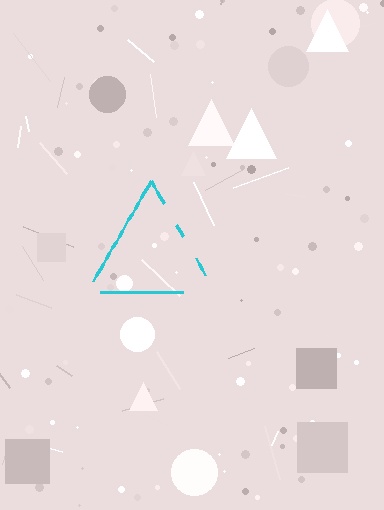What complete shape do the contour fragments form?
The contour fragments form a triangle.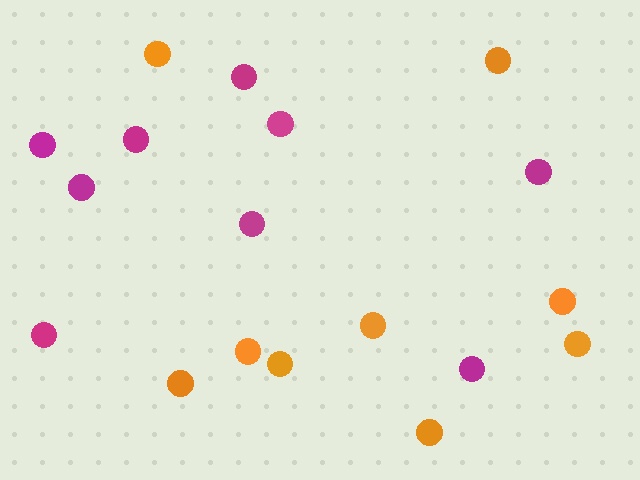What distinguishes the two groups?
There are 2 groups: one group of magenta circles (9) and one group of orange circles (9).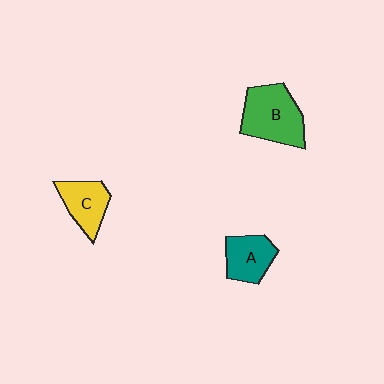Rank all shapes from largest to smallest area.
From largest to smallest: B (green), C (yellow), A (teal).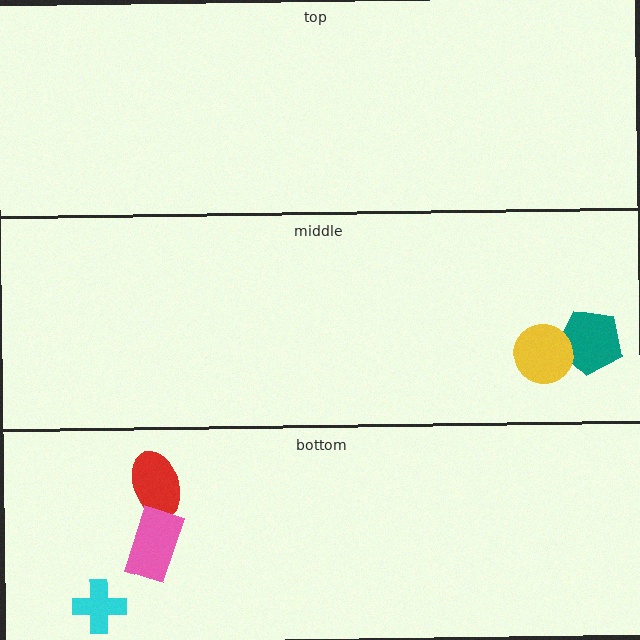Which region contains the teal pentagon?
The middle region.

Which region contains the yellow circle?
The middle region.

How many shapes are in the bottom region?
3.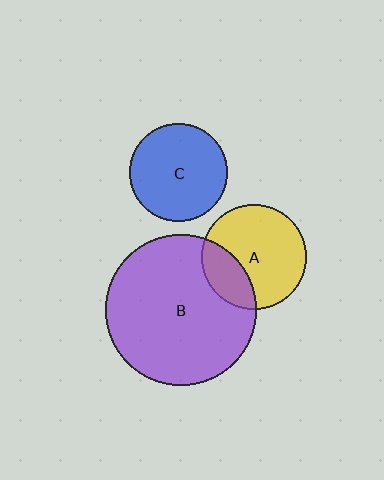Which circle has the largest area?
Circle B (purple).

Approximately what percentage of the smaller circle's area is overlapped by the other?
Approximately 25%.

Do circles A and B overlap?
Yes.